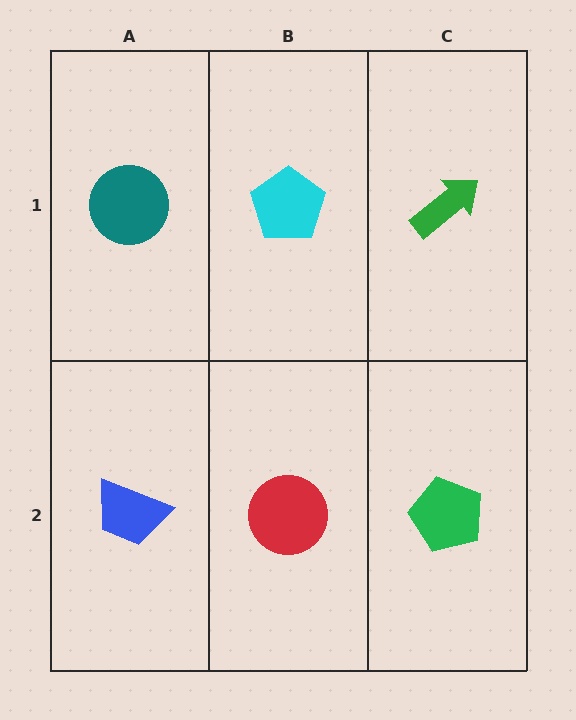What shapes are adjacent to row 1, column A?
A blue trapezoid (row 2, column A), a cyan pentagon (row 1, column B).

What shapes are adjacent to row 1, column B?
A red circle (row 2, column B), a teal circle (row 1, column A), a green arrow (row 1, column C).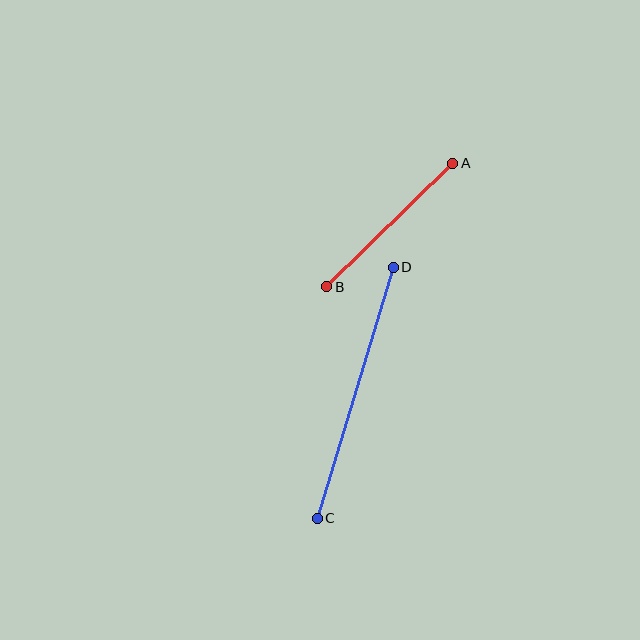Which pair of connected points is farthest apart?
Points C and D are farthest apart.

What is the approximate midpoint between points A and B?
The midpoint is at approximately (390, 225) pixels.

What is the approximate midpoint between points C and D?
The midpoint is at approximately (355, 393) pixels.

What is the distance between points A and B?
The distance is approximately 176 pixels.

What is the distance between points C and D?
The distance is approximately 263 pixels.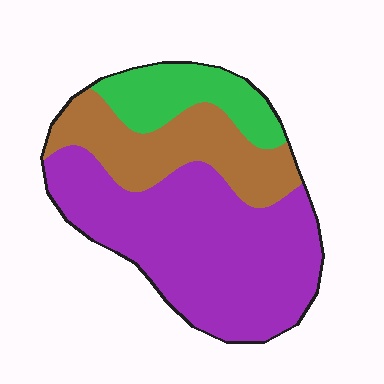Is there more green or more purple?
Purple.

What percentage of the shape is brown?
Brown takes up between a quarter and a half of the shape.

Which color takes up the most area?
Purple, at roughly 55%.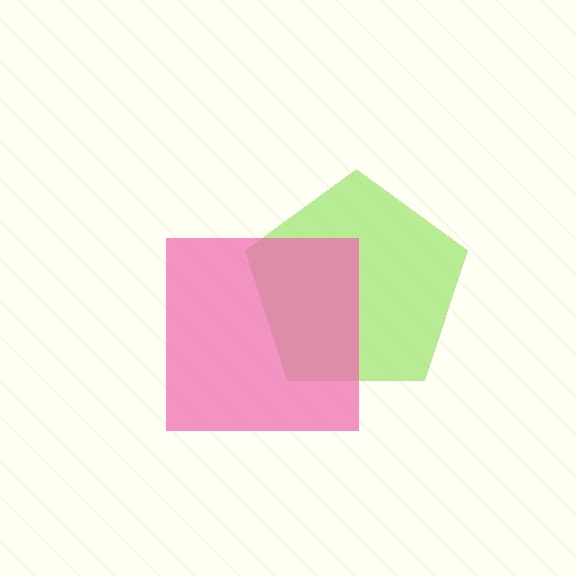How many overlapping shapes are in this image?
There are 2 overlapping shapes in the image.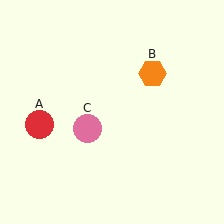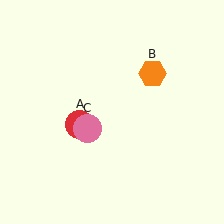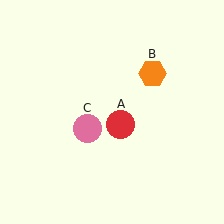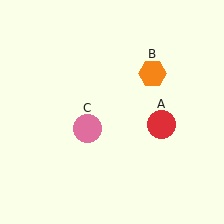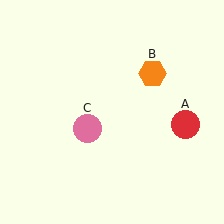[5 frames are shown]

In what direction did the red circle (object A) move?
The red circle (object A) moved right.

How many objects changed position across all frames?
1 object changed position: red circle (object A).